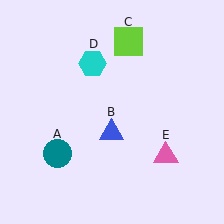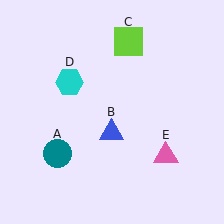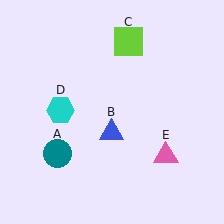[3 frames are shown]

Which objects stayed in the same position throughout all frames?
Teal circle (object A) and blue triangle (object B) and lime square (object C) and pink triangle (object E) remained stationary.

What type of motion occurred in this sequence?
The cyan hexagon (object D) rotated counterclockwise around the center of the scene.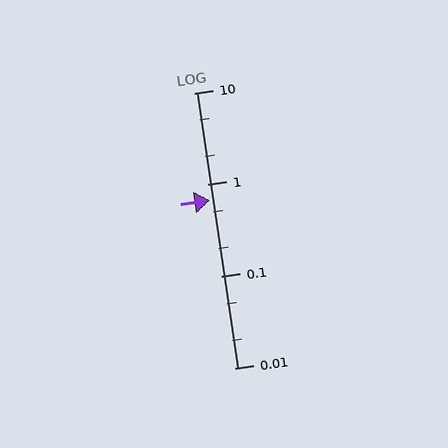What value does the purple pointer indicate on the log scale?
The pointer indicates approximately 0.68.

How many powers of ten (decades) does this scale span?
The scale spans 3 decades, from 0.01 to 10.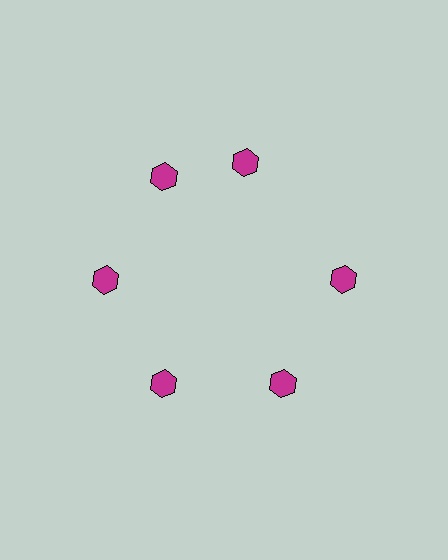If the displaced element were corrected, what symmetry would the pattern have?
It would have 6-fold rotational symmetry — the pattern would map onto itself every 60 degrees.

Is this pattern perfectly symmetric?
No. The 6 magenta hexagons are arranged in a ring, but one element near the 1 o'clock position is rotated out of alignment along the ring, breaking the 6-fold rotational symmetry.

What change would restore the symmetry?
The symmetry would be restored by rotating it back into even spacing with its neighbors so that all 6 hexagons sit at equal angles and equal distance from the center.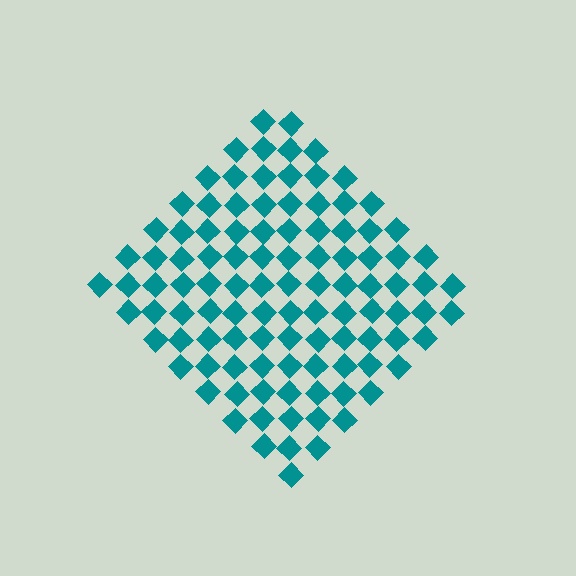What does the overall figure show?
The overall figure shows a diamond.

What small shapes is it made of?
It is made of small diamonds.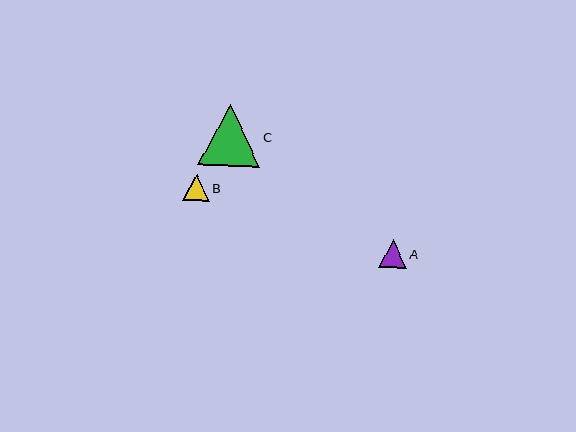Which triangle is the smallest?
Triangle B is the smallest with a size of approximately 27 pixels.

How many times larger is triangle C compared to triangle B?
Triangle C is approximately 2.3 times the size of triangle B.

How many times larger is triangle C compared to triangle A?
Triangle C is approximately 2.2 times the size of triangle A.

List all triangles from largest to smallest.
From largest to smallest: C, A, B.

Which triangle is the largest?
Triangle C is the largest with a size of approximately 62 pixels.